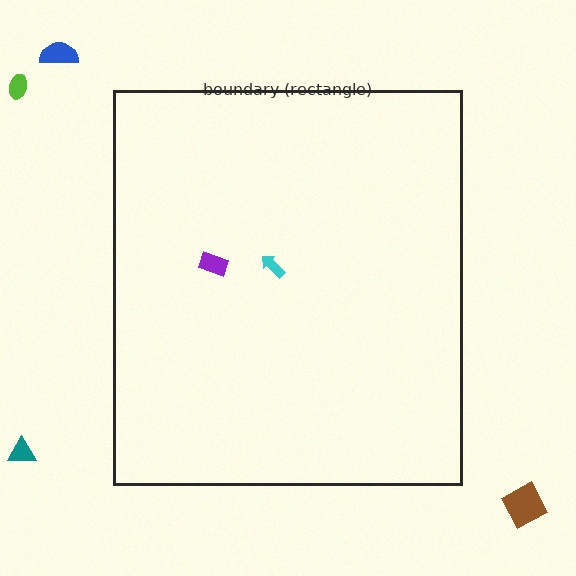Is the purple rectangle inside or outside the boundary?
Inside.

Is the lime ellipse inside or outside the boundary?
Outside.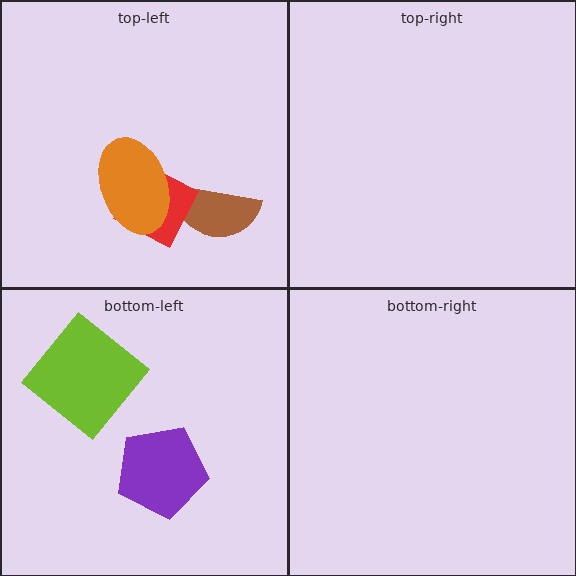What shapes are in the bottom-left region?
The purple pentagon, the lime diamond.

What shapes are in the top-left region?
The brown semicircle, the red diamond, the orange ellipse.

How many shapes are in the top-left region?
3.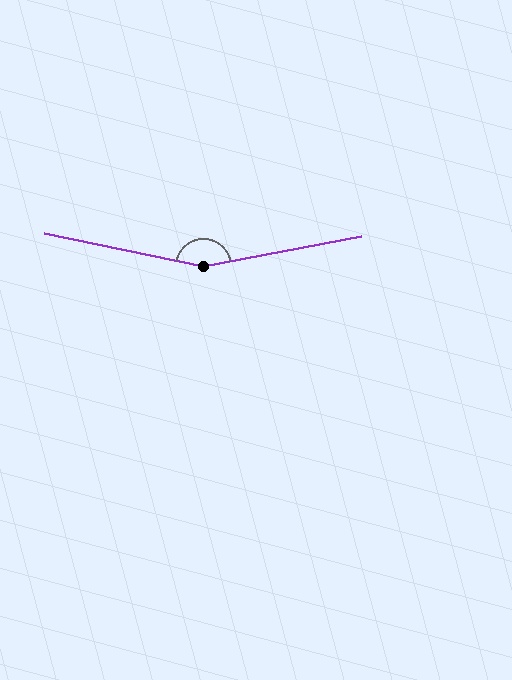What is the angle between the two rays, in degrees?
Approximately 157 degrees.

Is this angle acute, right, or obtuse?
It is obtuse.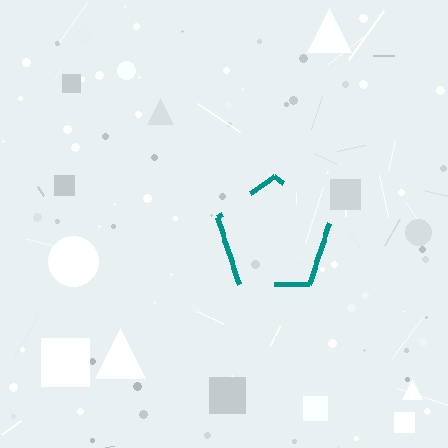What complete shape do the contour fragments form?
The contour fragments form a pentagon.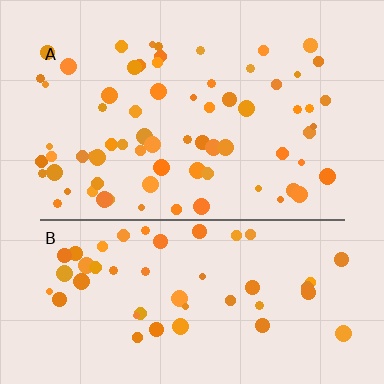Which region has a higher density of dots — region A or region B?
A (the top).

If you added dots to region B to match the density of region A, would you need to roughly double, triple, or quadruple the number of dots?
Approximately double.